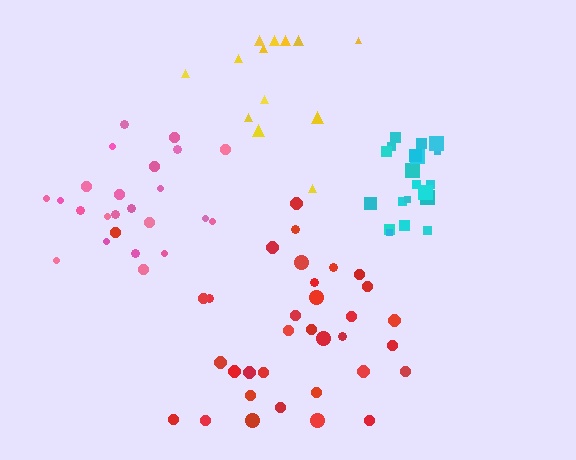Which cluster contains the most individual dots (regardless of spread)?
Red (34).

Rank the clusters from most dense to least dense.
cyan, pink, red, yellow.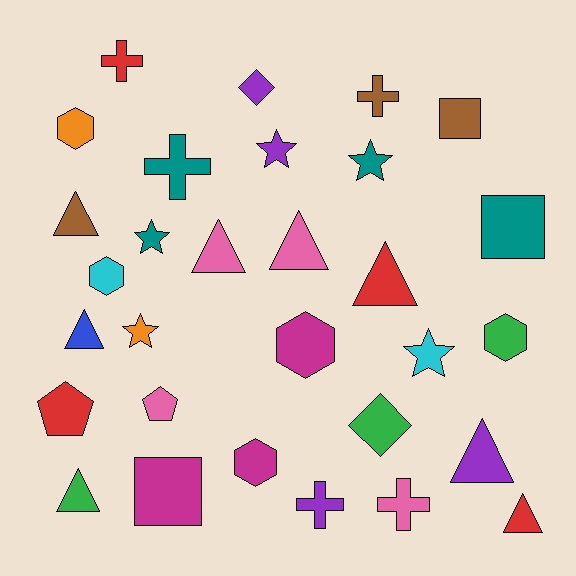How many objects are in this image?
There are 30 objects.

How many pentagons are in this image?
There are 2 pentagons.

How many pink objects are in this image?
There are 4 pink objects.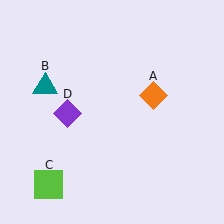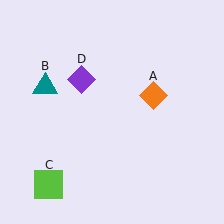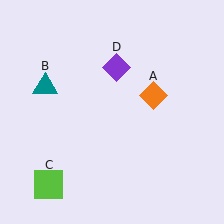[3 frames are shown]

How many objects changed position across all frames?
1 object changed position: purple diamond (object D).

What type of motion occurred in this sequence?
The purple diamond (object D) rotated clockwise around the center of the scene.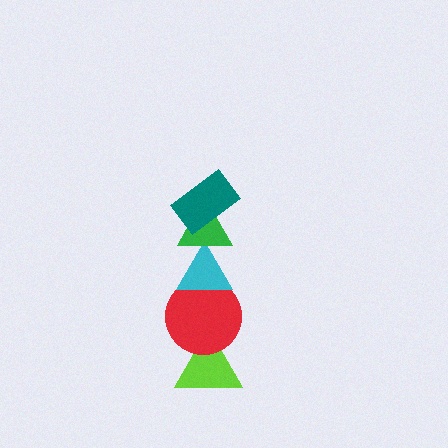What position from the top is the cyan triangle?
The cyan triangle is 3rd from the top.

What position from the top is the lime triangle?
The lime triangle is 5th from the top.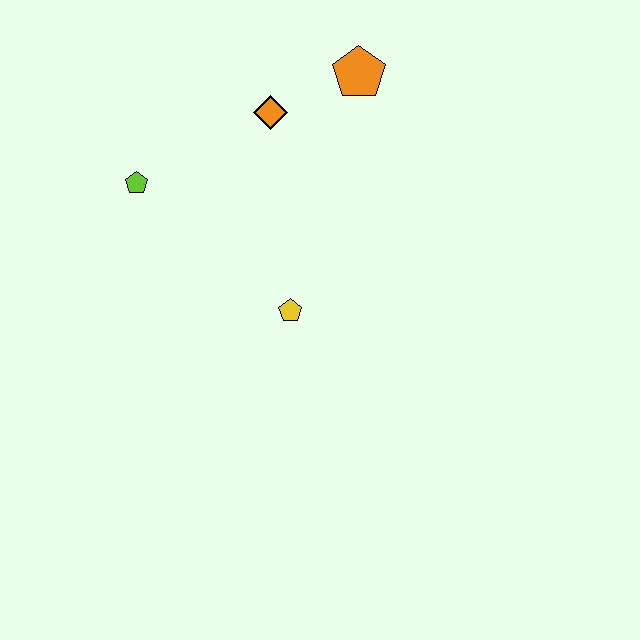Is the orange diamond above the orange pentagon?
No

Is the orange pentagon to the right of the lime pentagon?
Yes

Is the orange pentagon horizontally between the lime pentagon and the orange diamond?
No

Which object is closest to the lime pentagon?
The orange diamond is closest to the lime pentagon.